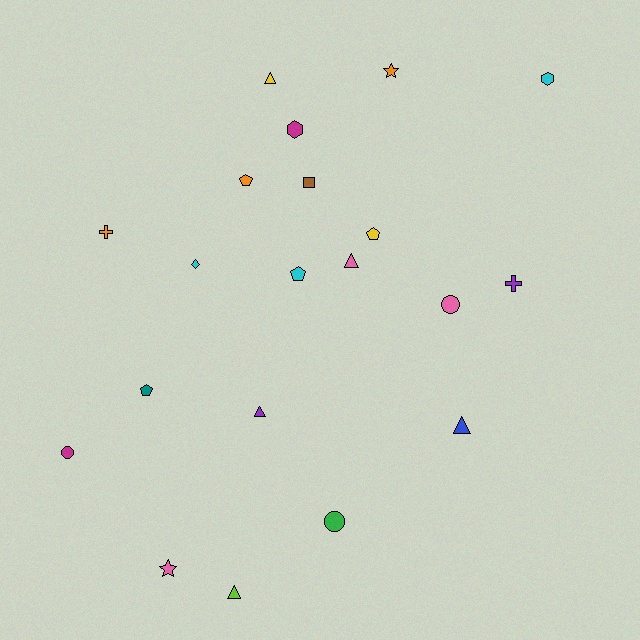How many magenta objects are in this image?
There are 2 magenta objects.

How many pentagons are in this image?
There are 4 pentagons.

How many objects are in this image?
There are 20 objects.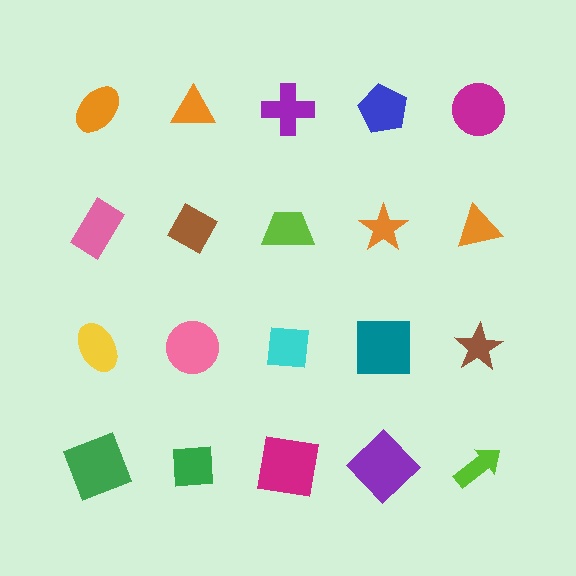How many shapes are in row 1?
5 shapes.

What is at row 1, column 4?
A blue pentagon.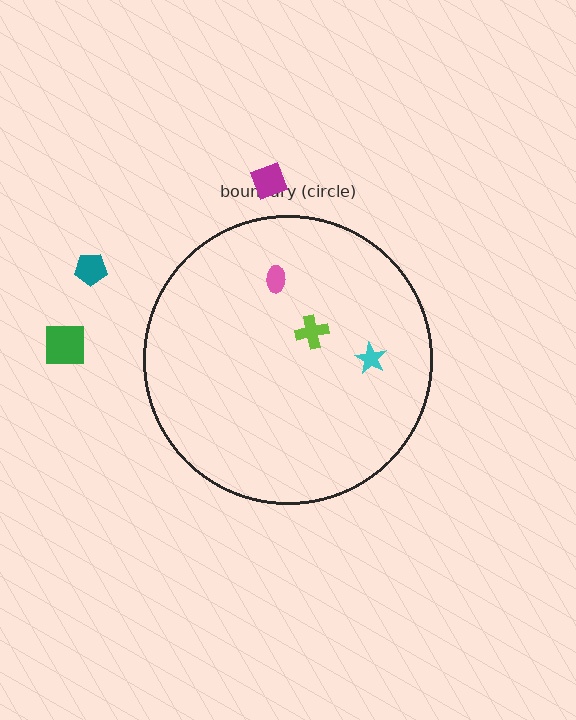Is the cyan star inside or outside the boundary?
Inside.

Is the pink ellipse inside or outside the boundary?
Inside.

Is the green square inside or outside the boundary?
Outside.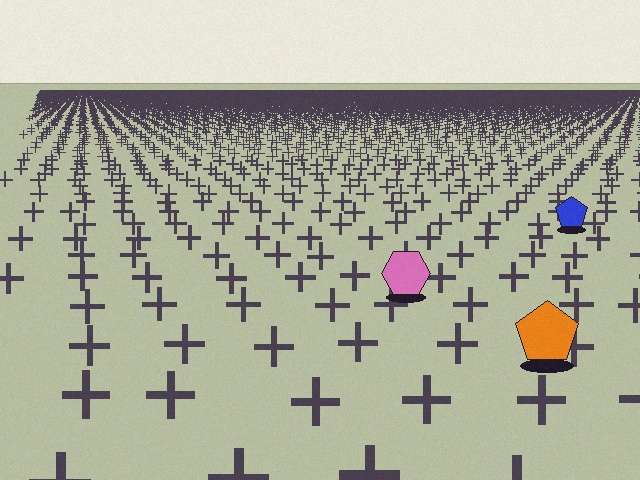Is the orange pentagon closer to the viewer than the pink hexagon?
Yes. The orange pentagon is closer — you can tell from the texture gradient: the ground texture is coarser near it.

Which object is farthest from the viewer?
The blue pentagon is farthest from the viewer. It appears smaller and the ground texture around it is denser.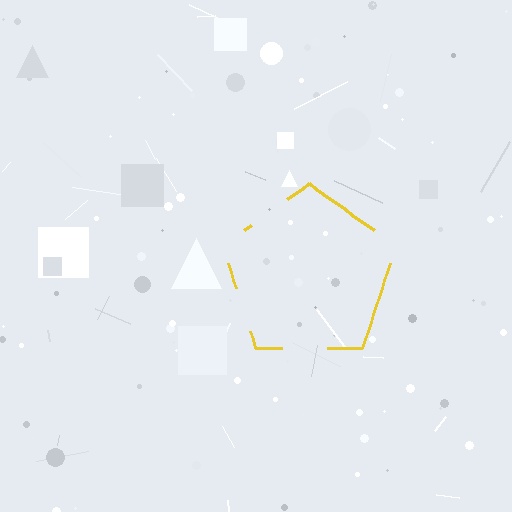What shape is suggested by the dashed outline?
The dashed outline suggests a pentagon.